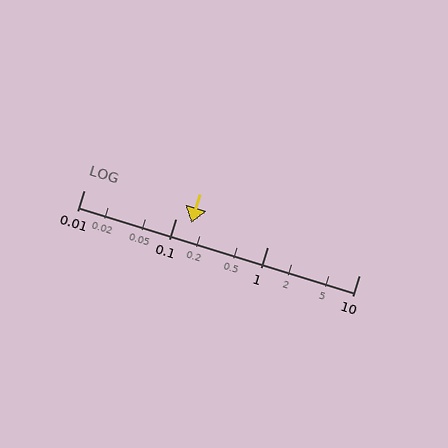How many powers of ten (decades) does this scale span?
The scale spans 3 decades, from 0.01 to 10.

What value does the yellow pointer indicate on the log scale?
The pointer indicates approximately 0.15.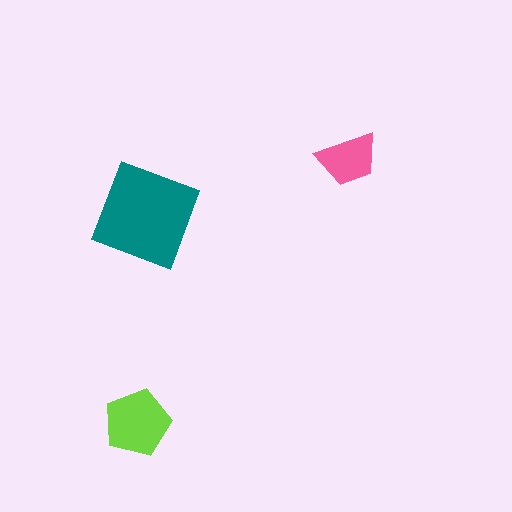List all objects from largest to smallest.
The teal diamond, the lime pentagon, the pink trapezoid.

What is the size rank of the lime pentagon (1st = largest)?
2nd.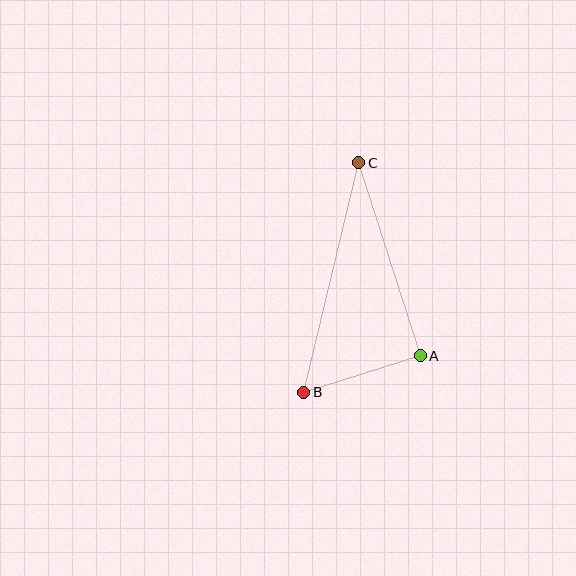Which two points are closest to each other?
Points A and B are closest to each other.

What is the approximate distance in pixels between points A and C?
The distance between A and C is approximately 203 pixels.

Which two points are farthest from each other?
Points B and C are farthest from each other.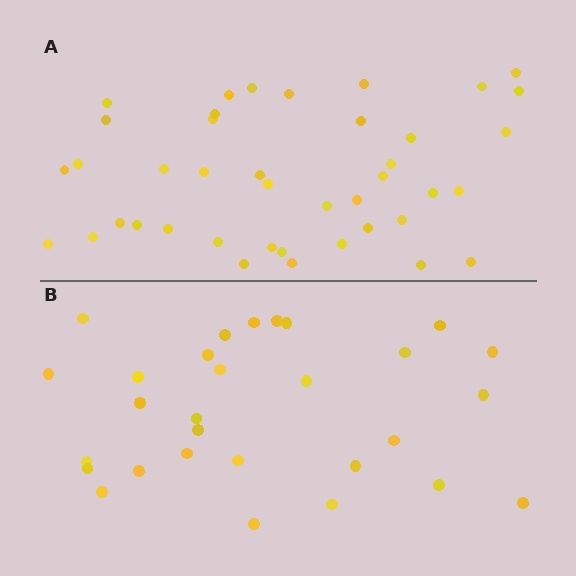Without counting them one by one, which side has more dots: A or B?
Region A (the top region) has more dots.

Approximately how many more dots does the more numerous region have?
Region A has roughly 12 or so more dots than region B.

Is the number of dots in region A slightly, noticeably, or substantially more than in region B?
Region A has noticeably more, but not dramatically so. The ratio is roughly 1.4 to 1.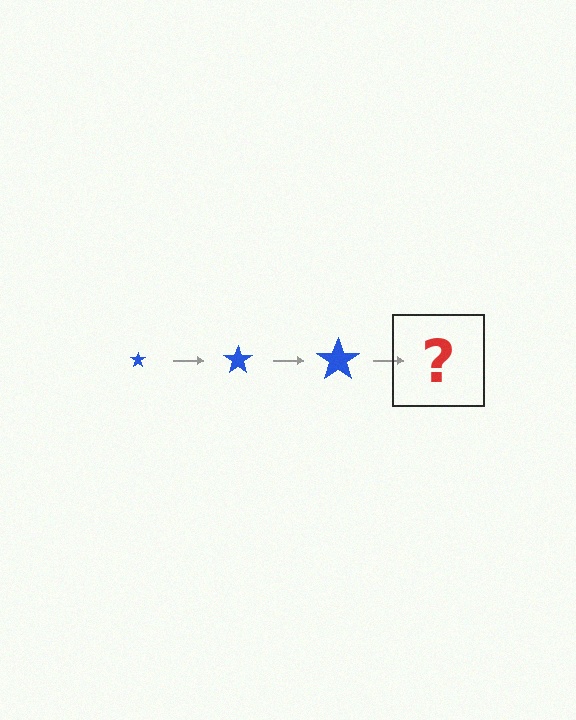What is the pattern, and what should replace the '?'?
The pattern is that the star gets progressively larger each step. The '?' should be a blue star, larger than the previous one.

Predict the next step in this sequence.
The next step is a blue star, larger than the previous one.